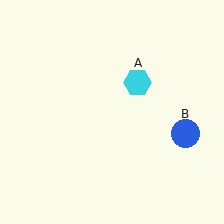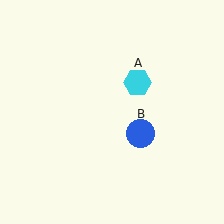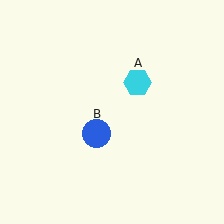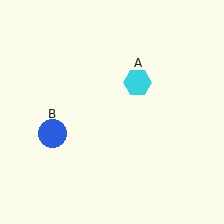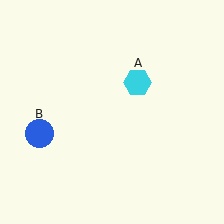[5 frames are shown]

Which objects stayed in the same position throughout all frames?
Cyan hexagon (object A) remained stationary.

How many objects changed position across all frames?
1 object changed position: blue circle (object B).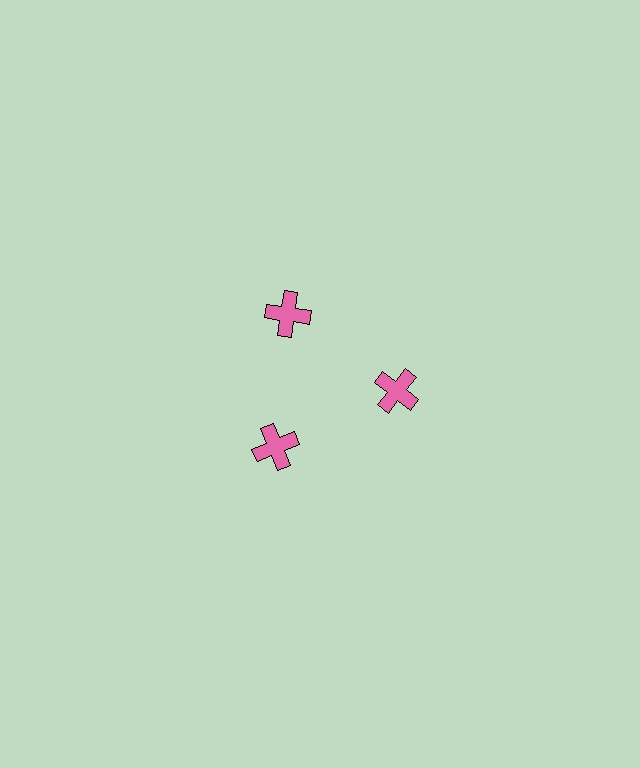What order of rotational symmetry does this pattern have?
This pattern has 3-fold rotational symmetry.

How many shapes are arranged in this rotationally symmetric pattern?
There are 3 shapes, arranged in 3 groups of 1.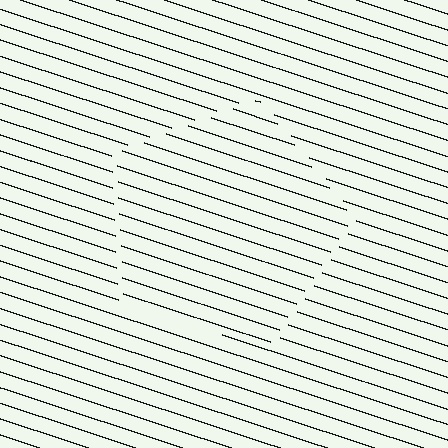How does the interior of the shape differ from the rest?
The interior of the shape contains the same grating, shifted by half a period — the contour is defined by the phase discontinuity where line-ends from the inner and outer gratings abut.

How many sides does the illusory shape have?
5 sides — the line-ends trace a pentagon.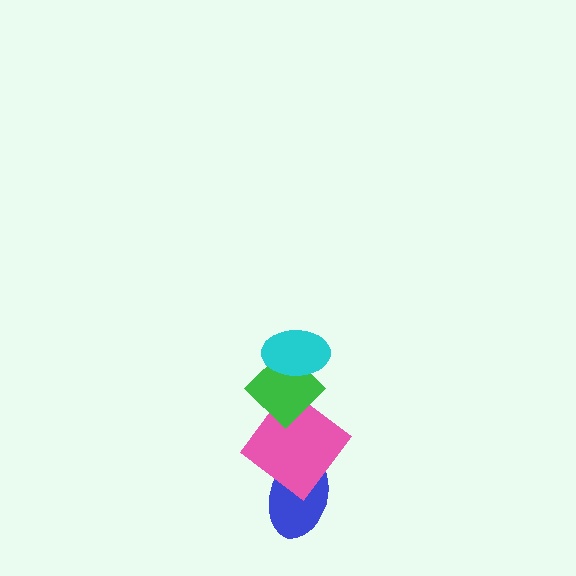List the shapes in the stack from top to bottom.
From top to bottom: the cyan ellipse, the green diamond, the pink diamond, the blue ellipse.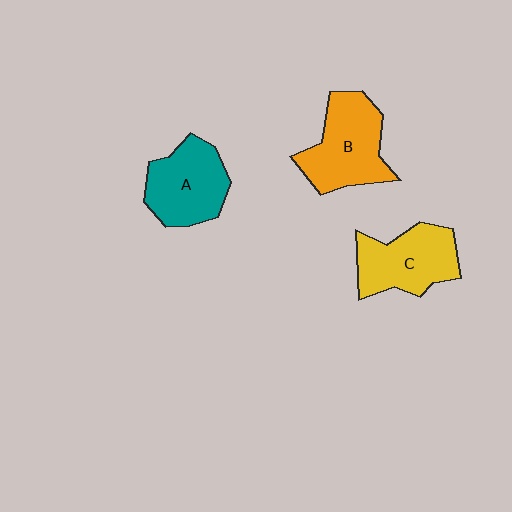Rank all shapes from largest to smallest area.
From largest to smallest: B (orange), C (yellow), A (teal).